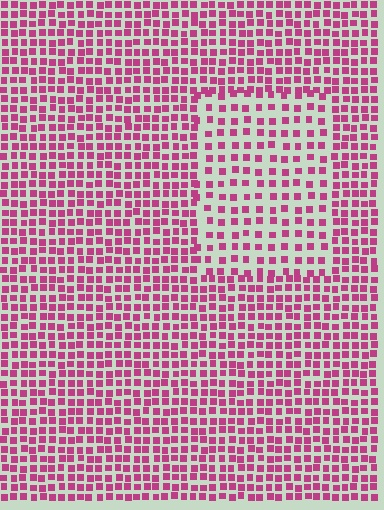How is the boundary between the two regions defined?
The boundary is defined by a change in element density (approximately 1.8x ratio). All elements are the same color, size, and shape.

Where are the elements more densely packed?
The elements are more densely packed outside the rectangle boundary.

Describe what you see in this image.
The image contains small magenta elements arranged at two different densities. A rectangle-shaped region is visible where the elements are less densely packed than the surrounding area.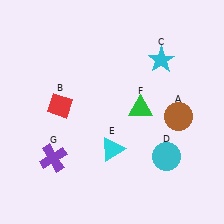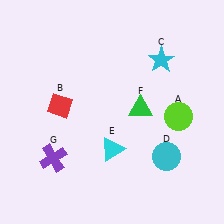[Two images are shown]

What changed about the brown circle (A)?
In Image 1, A is brown. In Image 2, it changed to lime.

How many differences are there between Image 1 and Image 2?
There is 1 difference between the two images.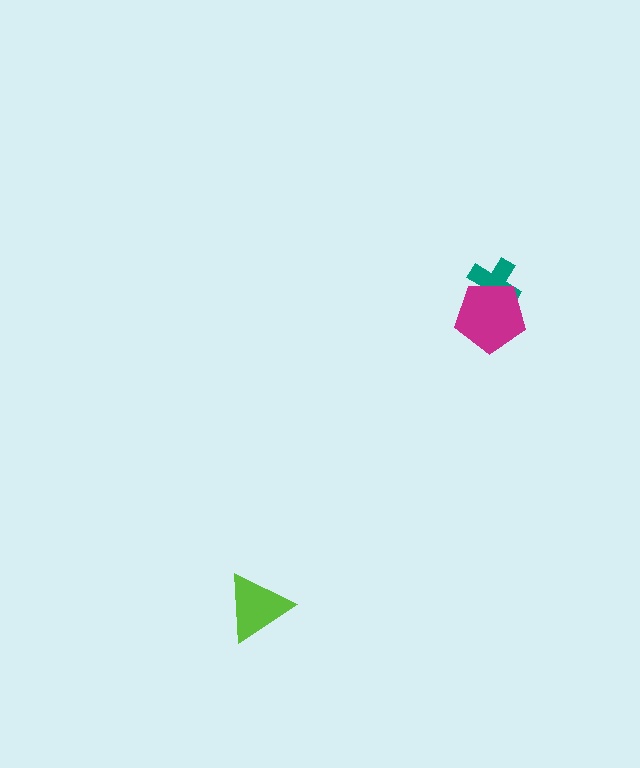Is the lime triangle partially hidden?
No, no other shape covers it.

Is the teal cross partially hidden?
Yes, it is partially covered by another shape.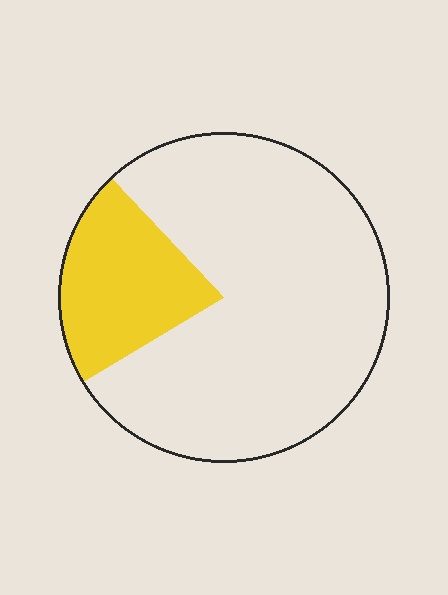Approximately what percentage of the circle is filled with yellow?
Approximately 20%.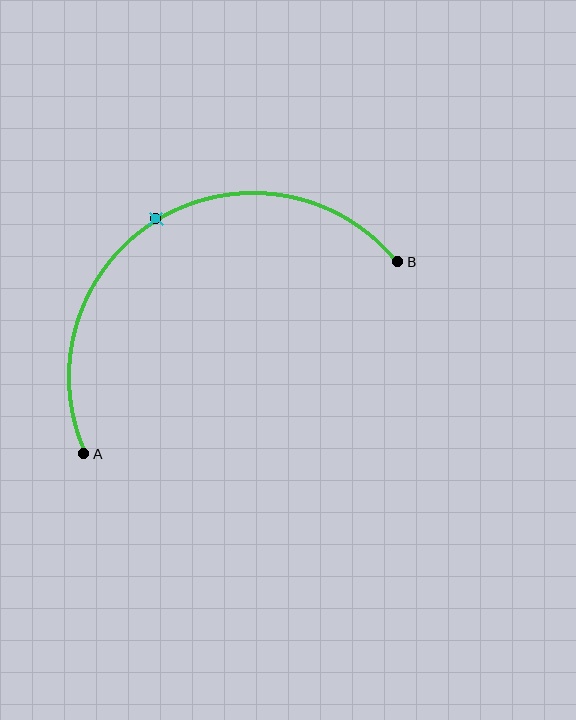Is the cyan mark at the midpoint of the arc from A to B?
Yes. The cyan mark lies on the arc at equal arc-length from both A and B — it is the arc midpoint.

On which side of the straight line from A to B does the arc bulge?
The arc bulges above the straight line connecting A and B.